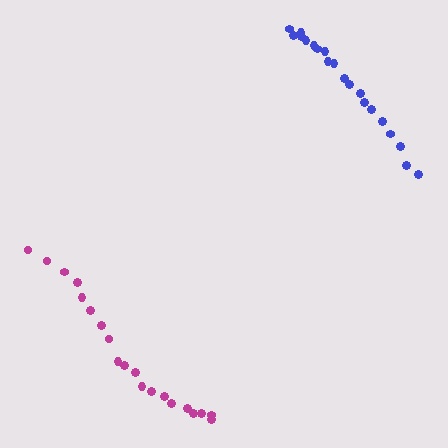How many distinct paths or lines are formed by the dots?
There are 2 distinct paths.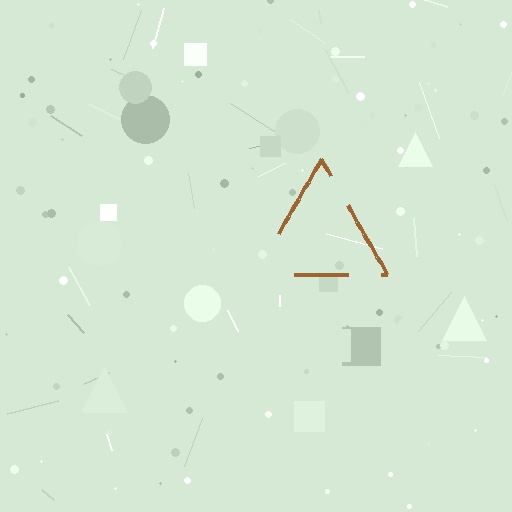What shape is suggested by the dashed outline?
The dashed outline suggests a triangle.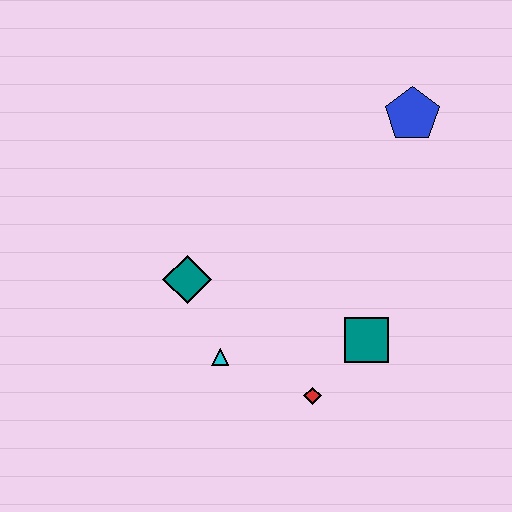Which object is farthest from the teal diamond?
The blue pentagon is farthest from the teal diamond.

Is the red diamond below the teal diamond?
Yes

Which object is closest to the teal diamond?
The cyan triangle is closest to the teal diamond.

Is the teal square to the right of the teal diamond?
Yes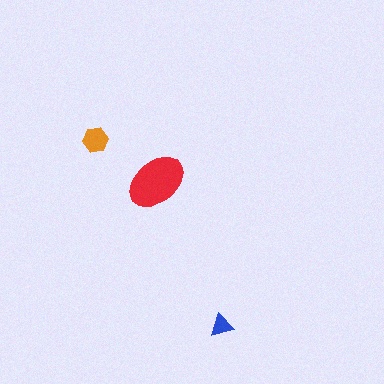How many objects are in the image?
There are 3 objects in the image.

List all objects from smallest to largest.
The blue triangle, the orange hexagon, the red ellipse.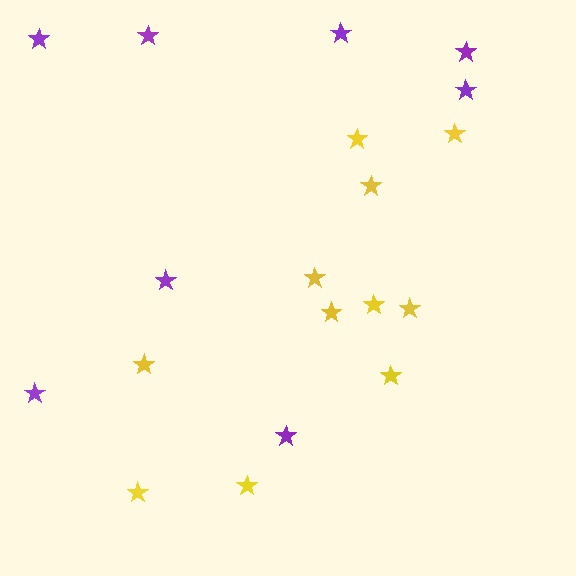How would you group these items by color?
There are 2 groups: one group of yellow stars (11) and one group of purple stars (8).